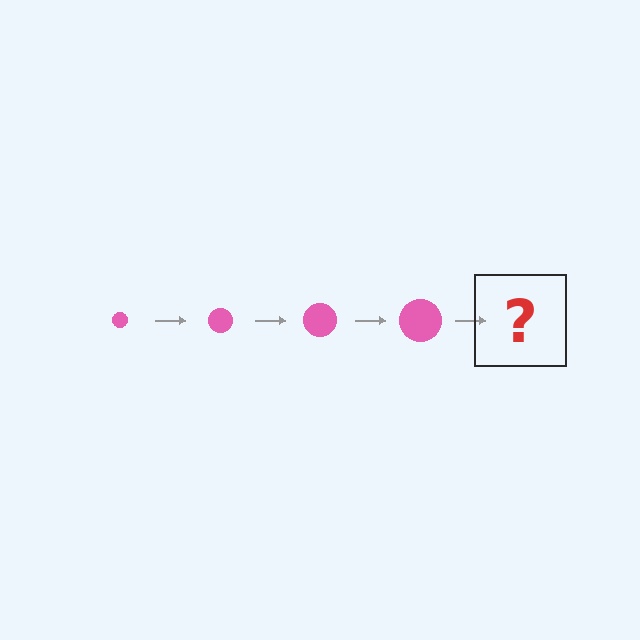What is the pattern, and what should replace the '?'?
The pattern is that the circle gets progressively larger each step. The '?' should be a pink circle, larger than the previous one.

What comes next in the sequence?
The next element should be a pink circle, larger than the previous one.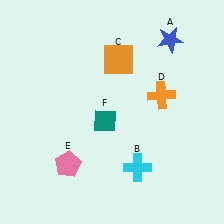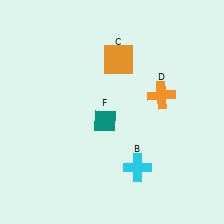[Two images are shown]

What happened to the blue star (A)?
The blue star (A) was removed in Image 2. It was in the top-right area of Image 1.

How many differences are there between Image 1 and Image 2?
There are 2 differences between the two images.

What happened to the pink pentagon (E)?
The pink pentagon (E) was removed in Image 2. It was in the bottom-left area of Image 1.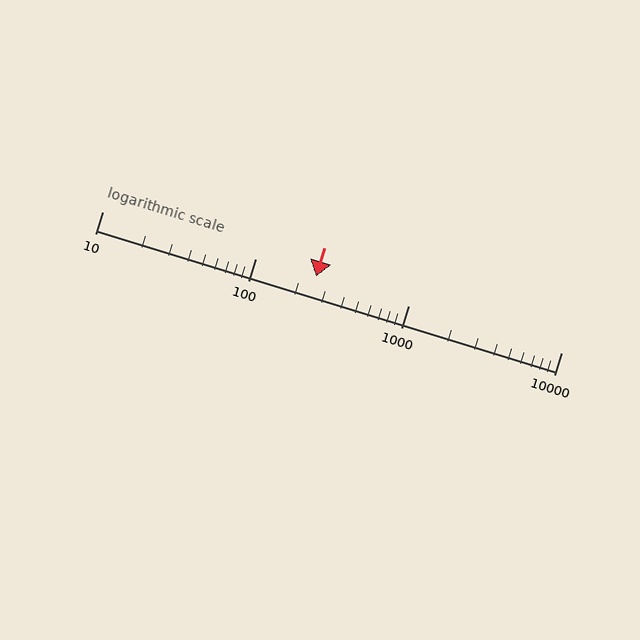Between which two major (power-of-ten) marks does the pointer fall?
The pointer is between 100 and 1000.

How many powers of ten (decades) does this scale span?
The scale spans 3 decades, from 10 to 10000.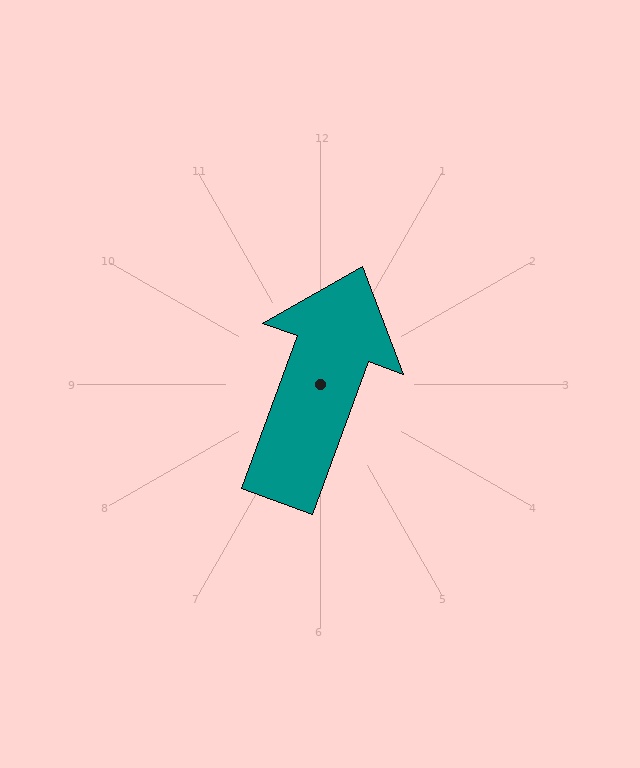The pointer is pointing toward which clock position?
Roughly 1 o'clock.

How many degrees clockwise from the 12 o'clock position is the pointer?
Approximately 20 degrees.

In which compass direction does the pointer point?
North.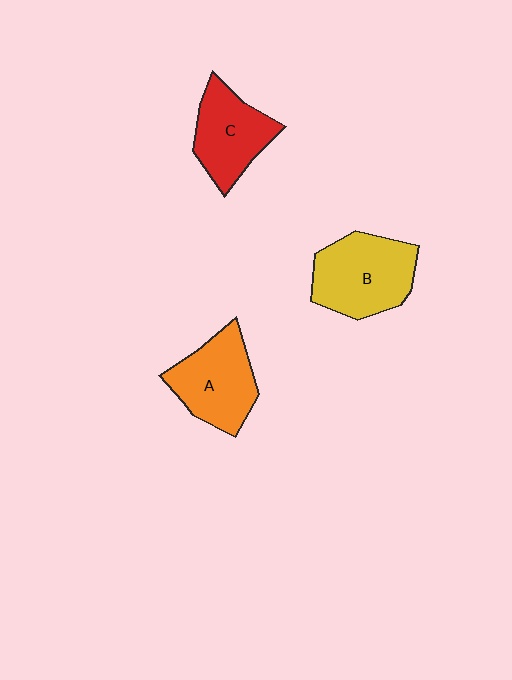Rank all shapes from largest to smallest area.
From largest to smallest: B (yellow), A (orange), C (red).